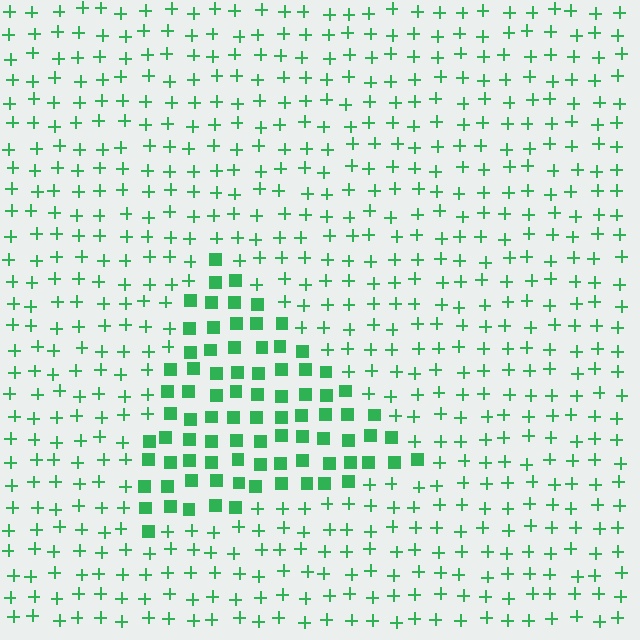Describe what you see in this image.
The image is filled with small green elements arranged in a uniform grid. A triangle-shaped region contains squares, while the surrounding area contains plus signs. The boundary is defined purely by the change in element shape.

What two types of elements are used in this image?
The image uses squares inside the triangle region and plus signs outside it.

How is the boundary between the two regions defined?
The boundary is defined by a change in element shape: squares inside vs. plus signs outside. All elements share the same color and spacing.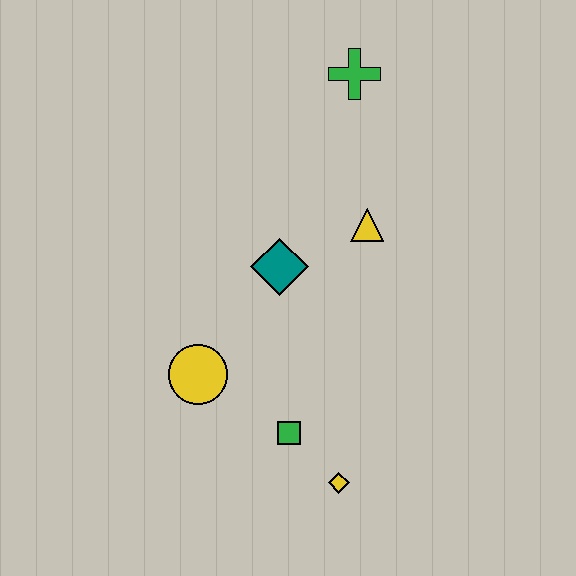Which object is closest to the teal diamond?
The yellow triangle is closest to the teal diamond.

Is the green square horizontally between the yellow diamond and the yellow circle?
Yes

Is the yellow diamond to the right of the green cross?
No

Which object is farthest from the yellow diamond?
The green cross is farthest from the yellow diamond.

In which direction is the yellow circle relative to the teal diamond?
The yellow circle is below the teal diamond.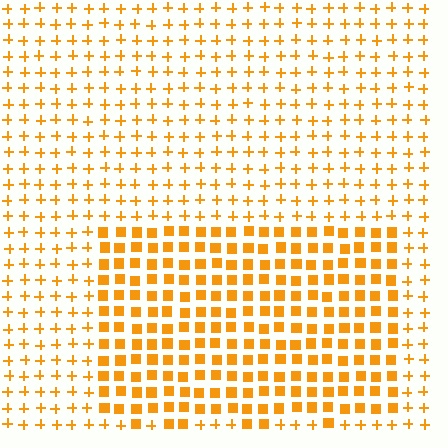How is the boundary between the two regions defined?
The boundary is defined by a change in element shape: squares inside vs. plus signs outside. All elements share the same color and spacing.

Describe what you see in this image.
The image is filled with small orange elements arranged in a uniform grid. A rectangle-shaped region contains squares, while the surrounding area contains plus signs. The boundary is defined purely by the change in element shape.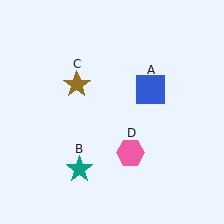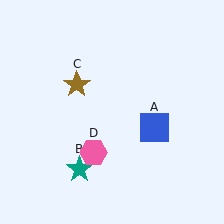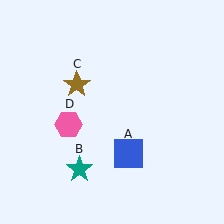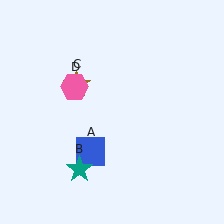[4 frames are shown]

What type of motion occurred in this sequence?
The blue square (object A), pink hexagon (object D) rotated clockwise around the center of the scene.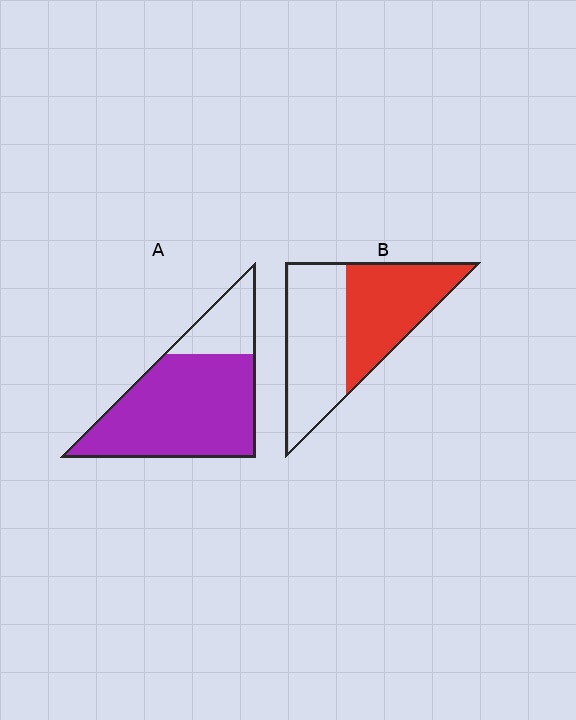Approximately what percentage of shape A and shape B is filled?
A is approximately 80% and B is approximately 50%.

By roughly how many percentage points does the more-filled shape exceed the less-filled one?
By roughly 30 percentage points (A over B).